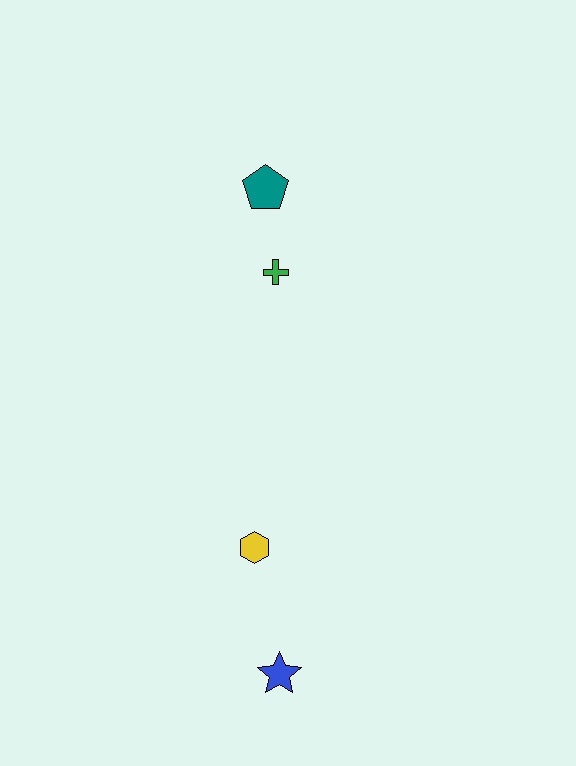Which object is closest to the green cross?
The teal pentagon is closest to the green cross.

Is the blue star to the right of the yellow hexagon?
Yes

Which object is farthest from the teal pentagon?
The blue star is farthest from the teal pentagon.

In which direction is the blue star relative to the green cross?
The blue star is below the green cross.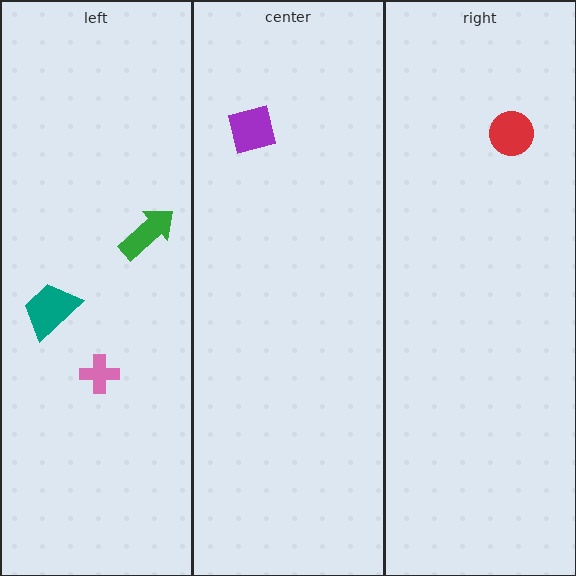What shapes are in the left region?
The green arrow, the teal trapezoid, the pink cross.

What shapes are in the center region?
The purple square.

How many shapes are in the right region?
1.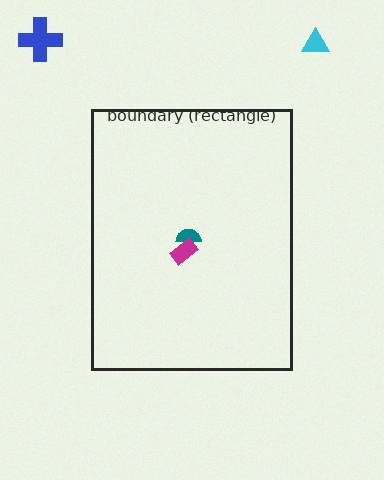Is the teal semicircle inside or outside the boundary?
Inside.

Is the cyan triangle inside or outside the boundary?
Outside.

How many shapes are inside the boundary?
2 inside, 2 outside.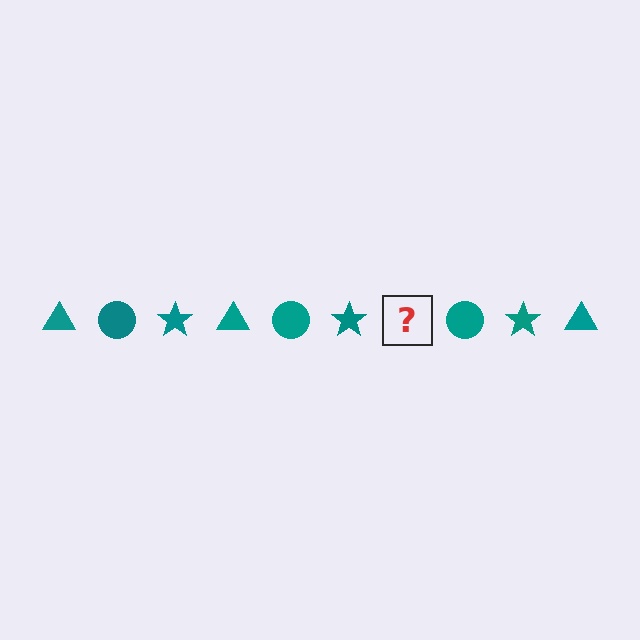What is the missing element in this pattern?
The missing element is a teal triangle.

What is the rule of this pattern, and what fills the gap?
The rule is that the pattern cycles through triangle, circle, star shapes in teal. The gap should be filled with a teal triangle.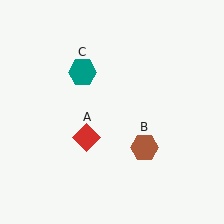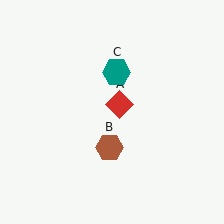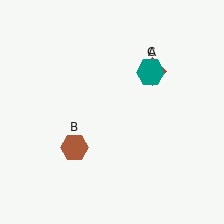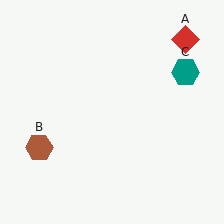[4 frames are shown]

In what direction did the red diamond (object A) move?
The red diamond (object A) moved up and to the right.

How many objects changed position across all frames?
3 objects changed position: red diamond (object A), brown hexagon (object B), teal hexagon (object C).